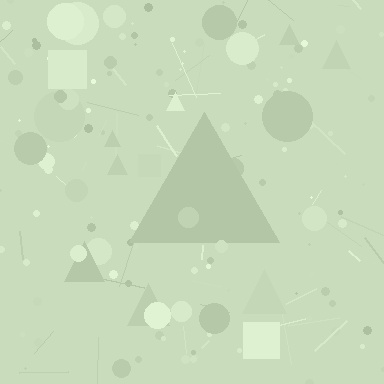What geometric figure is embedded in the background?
A triangle is embedded in the background.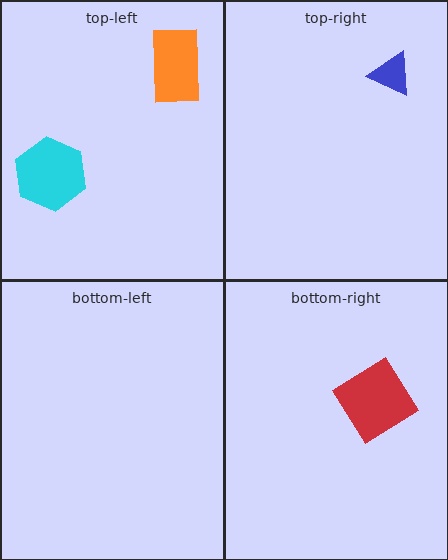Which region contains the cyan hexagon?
The top-left region.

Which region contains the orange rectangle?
The top-left region.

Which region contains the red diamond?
The bottom-right region.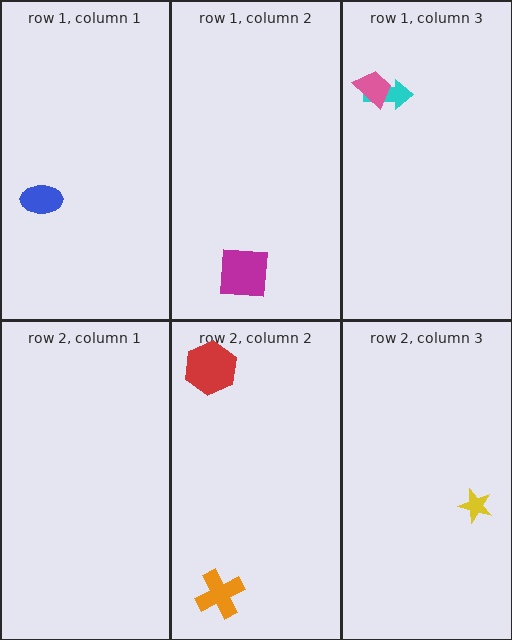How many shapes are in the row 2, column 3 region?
1.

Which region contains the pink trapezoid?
The row 1, column 3 region.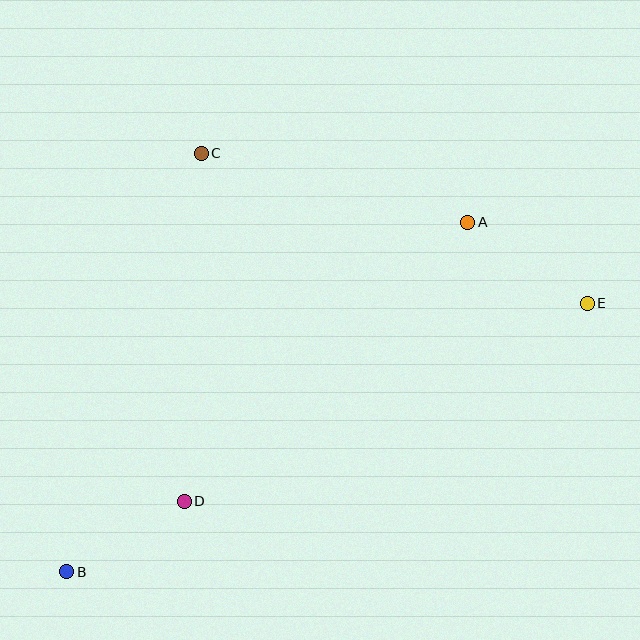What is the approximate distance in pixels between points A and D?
The distance between A and D is approximately 398 pixels.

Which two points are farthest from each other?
Points B and E are farthest from each other.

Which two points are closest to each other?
Points B and D are closest to each other.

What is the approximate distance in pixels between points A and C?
The distance between A and C is approximately 275 pixels.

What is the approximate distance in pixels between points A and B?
The distance between A and B is approximately 532 pixels.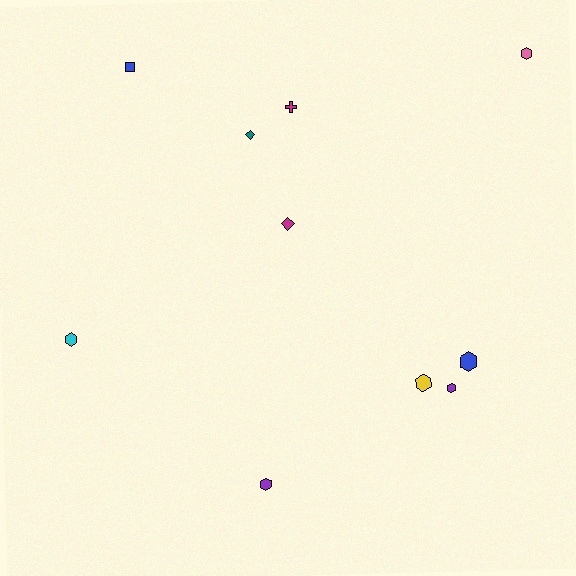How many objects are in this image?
There are 10 objects.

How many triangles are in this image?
There are no triangles.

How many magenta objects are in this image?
There are 2 magenta objects.